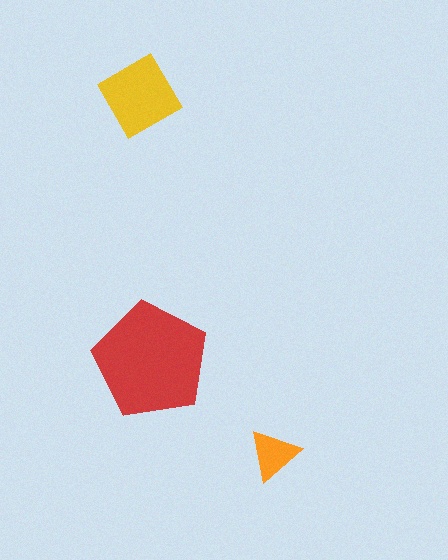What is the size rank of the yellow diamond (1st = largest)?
2nd.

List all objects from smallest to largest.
The orange triangle, the yellow diamond, the red pentagon.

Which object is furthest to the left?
The yellow diamond is leftmost.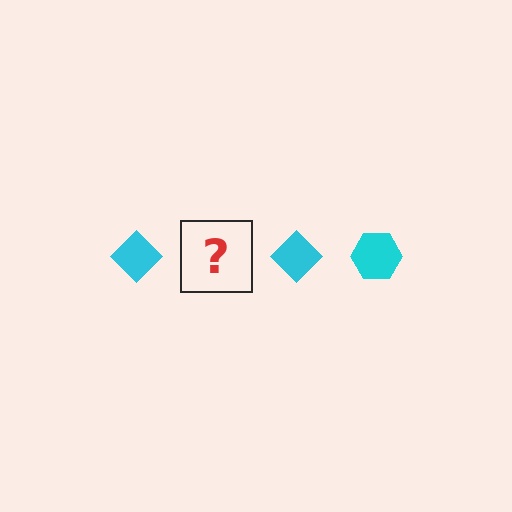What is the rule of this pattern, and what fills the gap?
The rule is that the pattern cycles through diamond, hexagon shapes in cyan. The gap should be filled with a cyan hexagon.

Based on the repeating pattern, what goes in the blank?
The blank should be a cyan hexagon.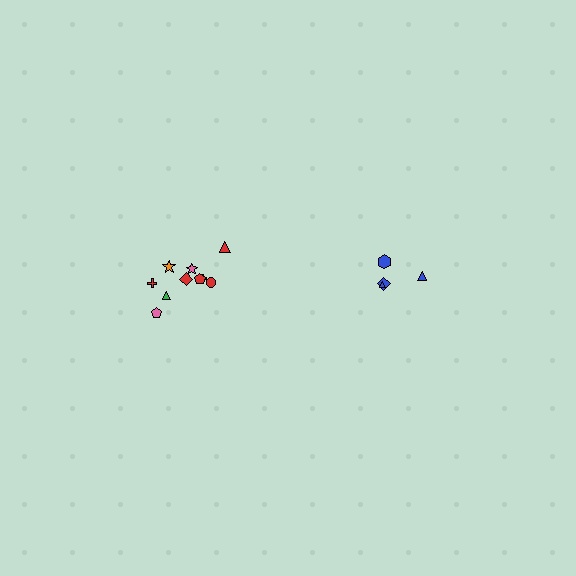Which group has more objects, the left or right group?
The left group.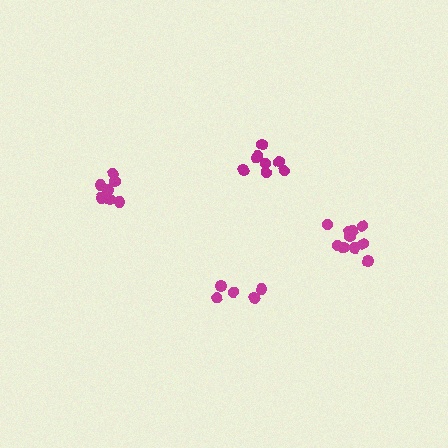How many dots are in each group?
Group 1: 7 dots, Group 2: 8 dots, Group 3: 5 dots, Group 4: 10 dots (30 total).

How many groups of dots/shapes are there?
There are 4 groups.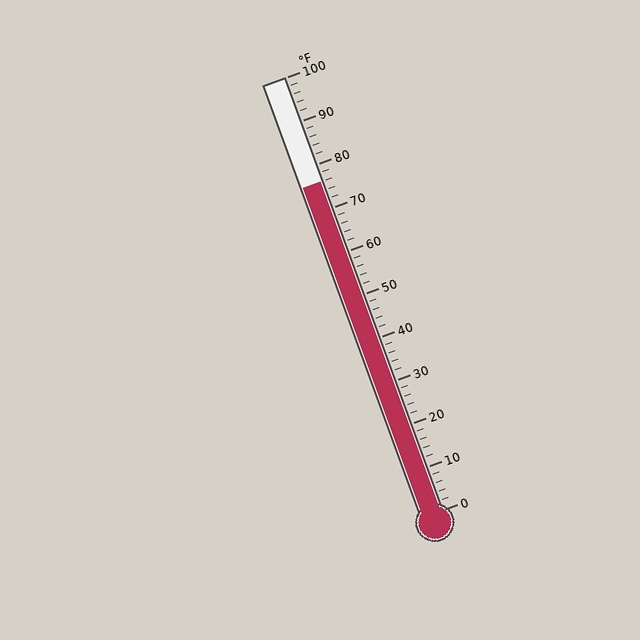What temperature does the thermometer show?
The thermometer shows approximately 76°F.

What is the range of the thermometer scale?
The thermometer scale ranges from 0°F to 100°F.